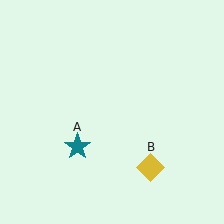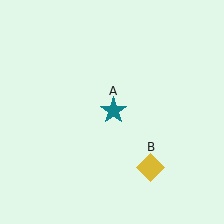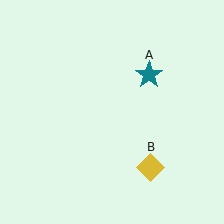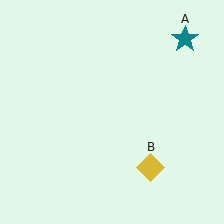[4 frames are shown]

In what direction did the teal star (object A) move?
The teal star (object A) moved up and to the right.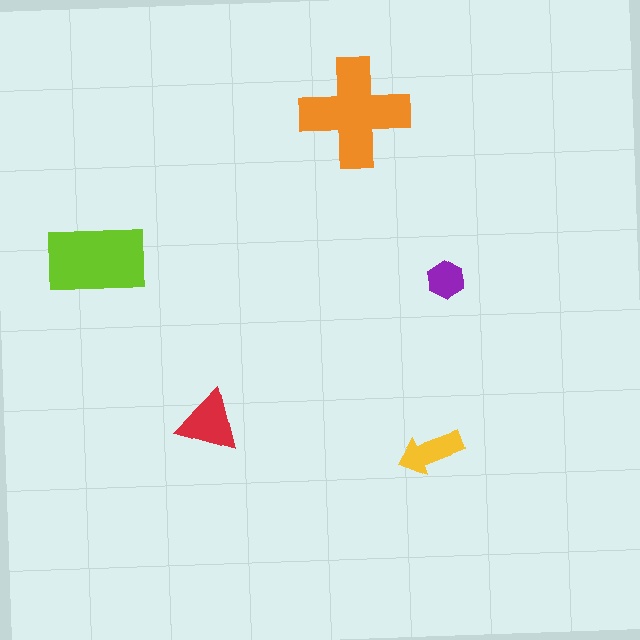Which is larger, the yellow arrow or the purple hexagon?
The yellow arrow.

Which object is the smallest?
The purple hexagon.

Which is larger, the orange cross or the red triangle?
The orange cross.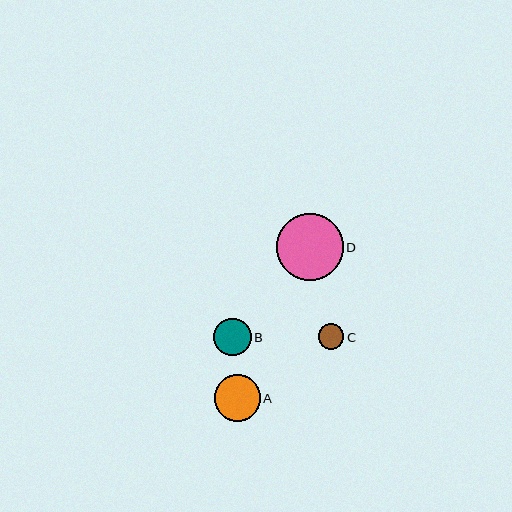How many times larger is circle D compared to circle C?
Circle D is approximately 2.6 times the size of circle C.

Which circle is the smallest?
Circle C is the smallest with a size of approximately 25 pixels.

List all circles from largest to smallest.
From largest to smallest: D, A, B, C.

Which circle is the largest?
Circle D is the largest with a size of approximately 67 pixels.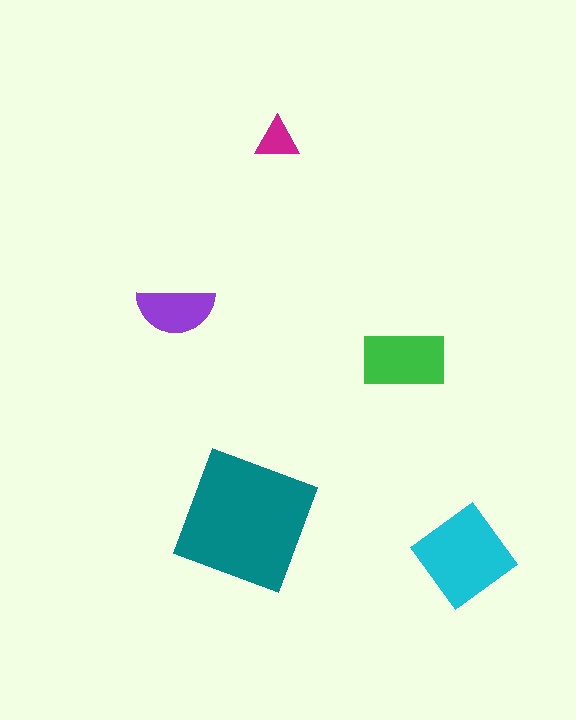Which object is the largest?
The teal square.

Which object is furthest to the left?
The purple semicircle is leftmost.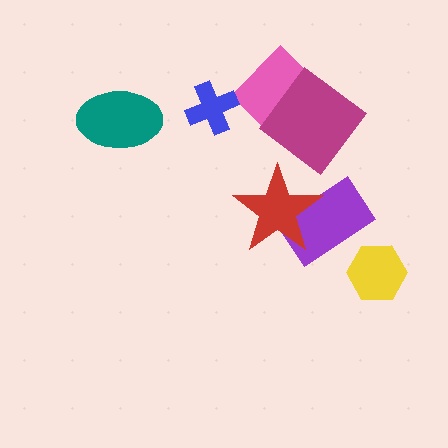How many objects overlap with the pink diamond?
1 object overlaps with the pink diamond.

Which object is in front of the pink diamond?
The magenta diamond is in front of the pink diamond.